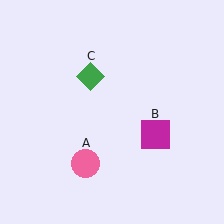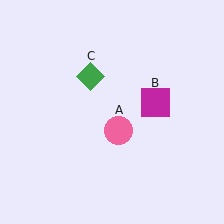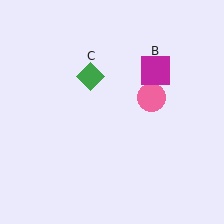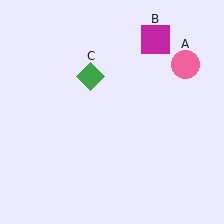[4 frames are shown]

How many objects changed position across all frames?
2 objects changed position: pink circle (object A), magenta square (object B).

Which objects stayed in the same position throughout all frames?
Green diamond (object C) remained stationary.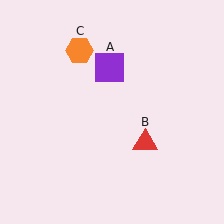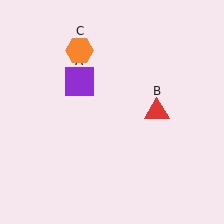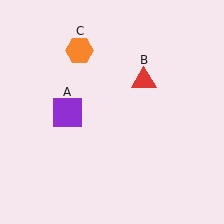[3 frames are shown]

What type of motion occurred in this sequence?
The purple square (object A), red triangle (object B) rotated counterclockwise around the center of the scene.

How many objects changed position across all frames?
2 objects changed position: purple square (object A), red triangle (object B).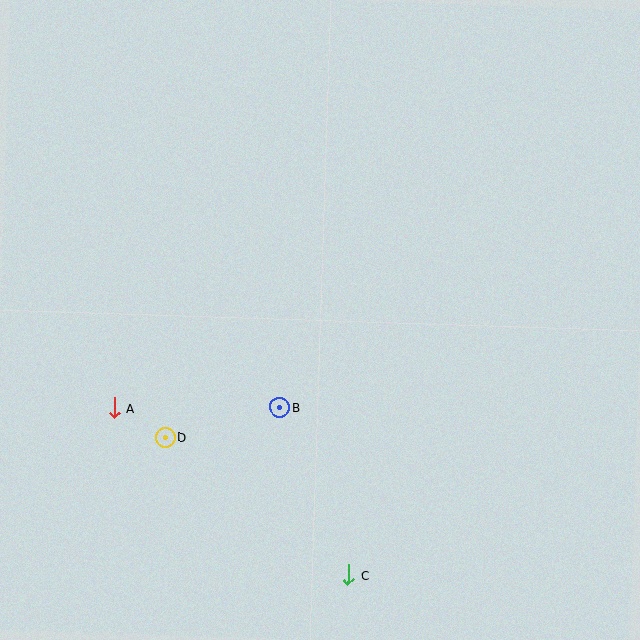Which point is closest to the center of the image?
Point B at (280, 407) is closest to the center.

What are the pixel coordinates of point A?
Point A is at (114, 408).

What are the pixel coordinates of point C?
Point C is at (349, 575).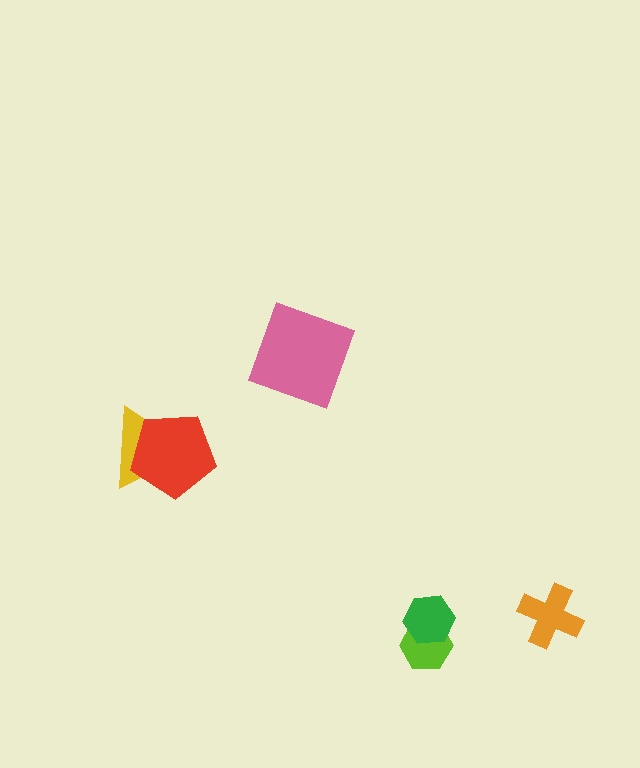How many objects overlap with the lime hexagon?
1 object overlaps with the lime hexagon.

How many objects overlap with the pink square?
0 objects overlap with the pink square.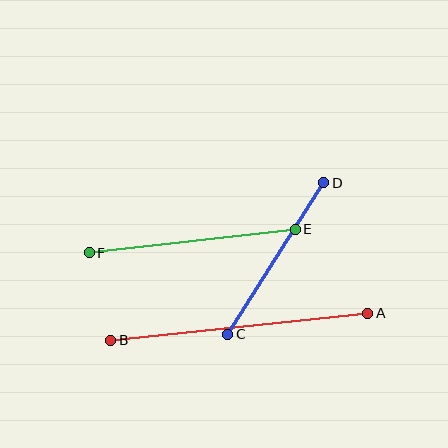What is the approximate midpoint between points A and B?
The midpoint is at approximately (239, 327) pixels.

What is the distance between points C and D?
The distance is approximately 179 pixels.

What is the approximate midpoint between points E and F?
The midpoint is at approximately (192, 241) pixels.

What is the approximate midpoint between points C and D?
The midpoint is at approximately (276, 259) pixels.